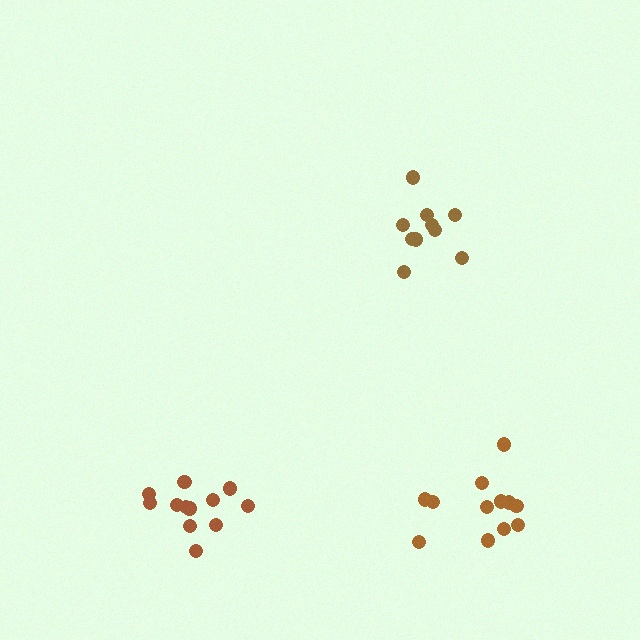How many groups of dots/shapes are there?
There are 3 groups.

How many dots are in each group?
Group 1: 12 dots, Group 2: 10 dots, Group 3: 12 dots (34 total).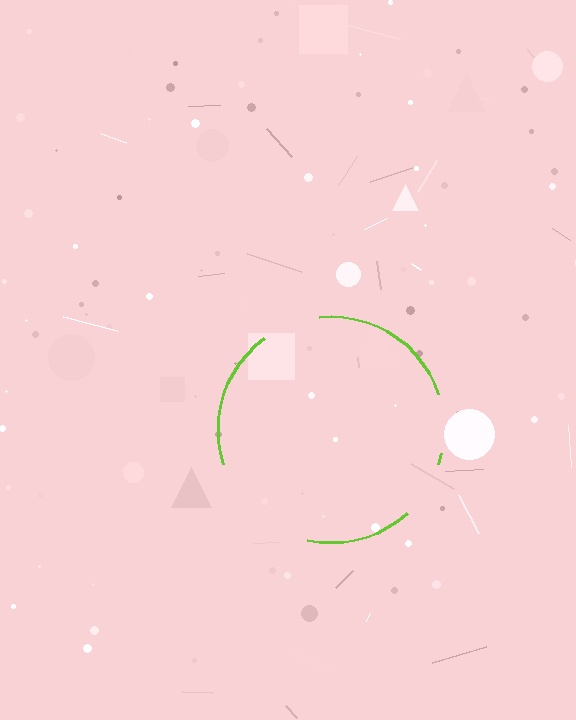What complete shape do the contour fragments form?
The contour fragments form a circle.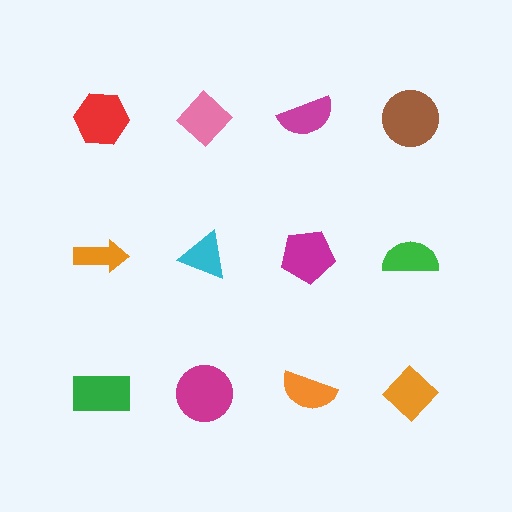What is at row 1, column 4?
A brown circle.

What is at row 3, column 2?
A magenta circle.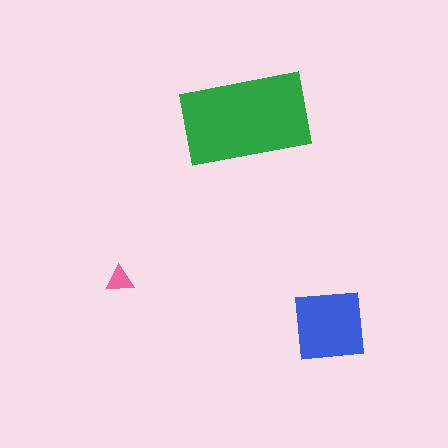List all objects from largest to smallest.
The green rectangle, the blue square, the pink triangle.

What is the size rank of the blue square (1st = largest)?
2nd.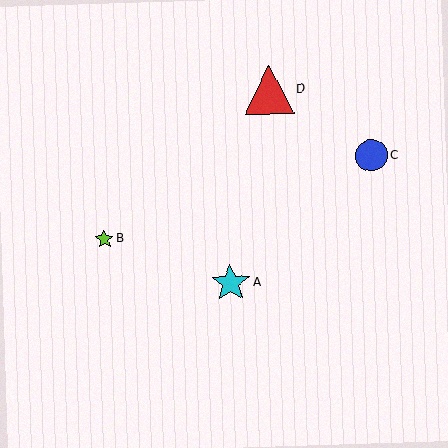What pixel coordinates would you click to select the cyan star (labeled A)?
Click at (231, 283) to select the cyan star A.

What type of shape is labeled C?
Shape C is a blue circle.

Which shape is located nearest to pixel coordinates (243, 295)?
The cyan star (labeled A) at (231, 283) is nearest to that location.